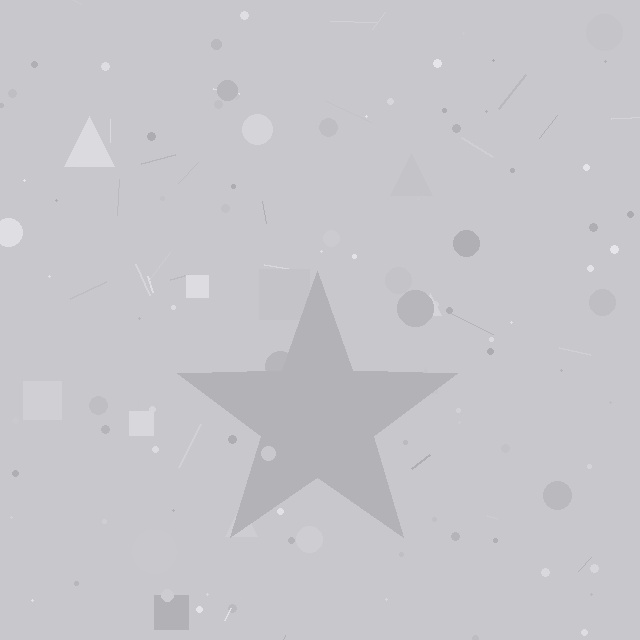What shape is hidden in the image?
A star is hidden in the image.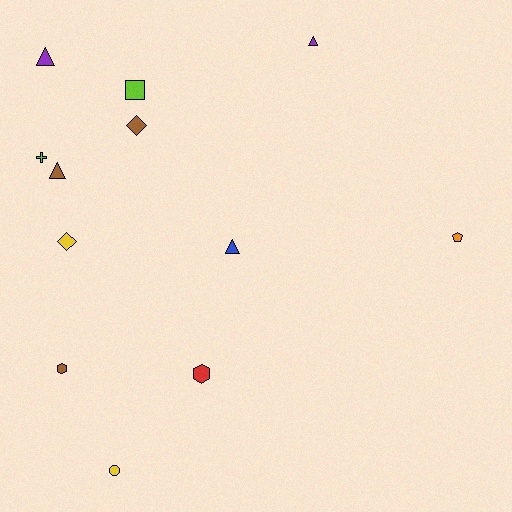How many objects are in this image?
There are 12 objects.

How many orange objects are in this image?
There is 1 orange object.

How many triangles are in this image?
There are 4 triangles.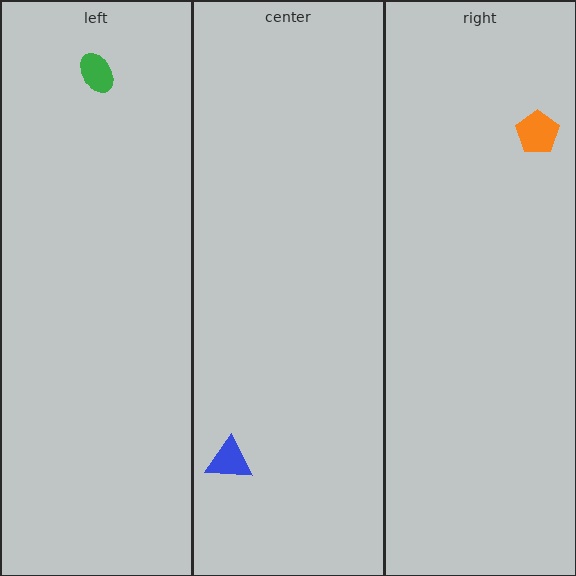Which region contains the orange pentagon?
The right region.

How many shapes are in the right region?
1.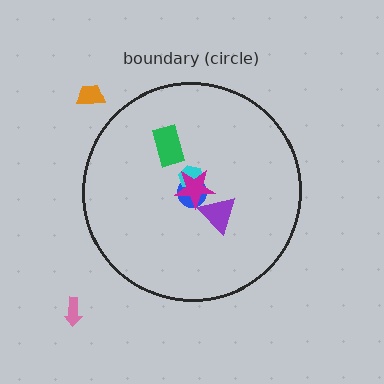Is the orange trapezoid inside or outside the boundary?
Outside.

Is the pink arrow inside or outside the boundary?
Outside.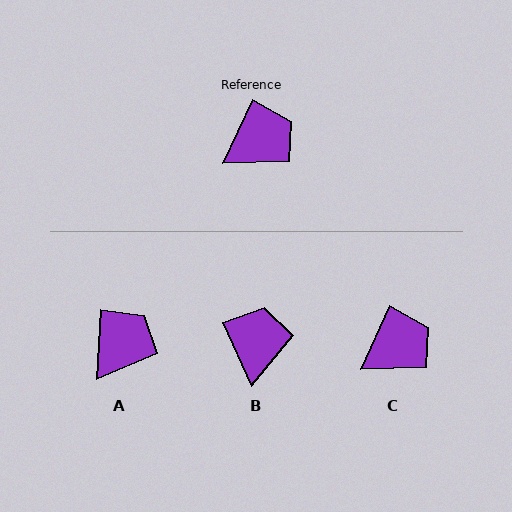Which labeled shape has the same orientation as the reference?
C.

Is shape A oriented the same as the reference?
No, it is off by about 22 degrees.